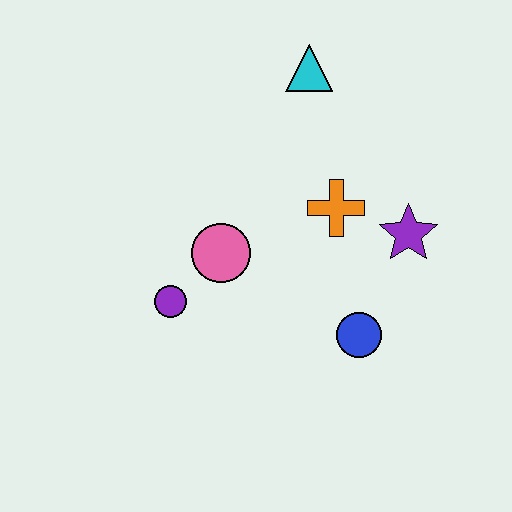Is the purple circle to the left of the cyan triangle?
Yes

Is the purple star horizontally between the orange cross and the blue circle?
No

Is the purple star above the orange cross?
No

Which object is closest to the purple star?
The orange cross is closest to the purple star.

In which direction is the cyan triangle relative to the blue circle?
The cyan triangle is above the blue circle.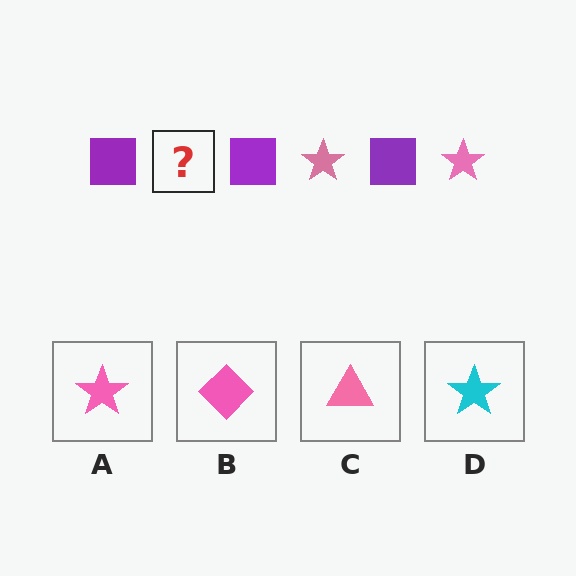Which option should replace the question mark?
Option A.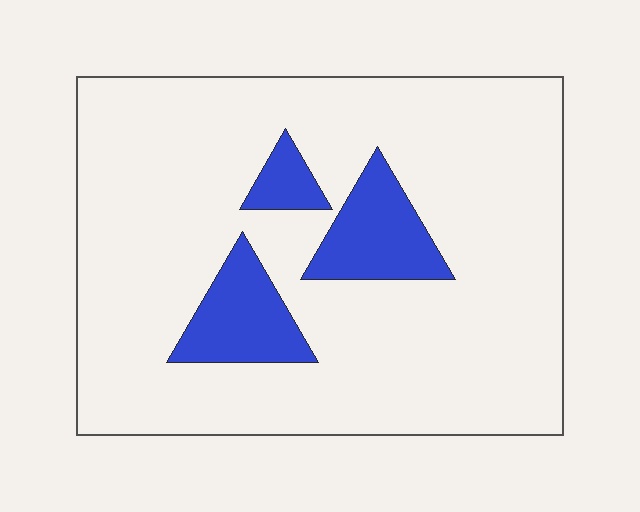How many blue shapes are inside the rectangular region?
3.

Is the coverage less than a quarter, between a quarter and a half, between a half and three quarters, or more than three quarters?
Less than a quarter.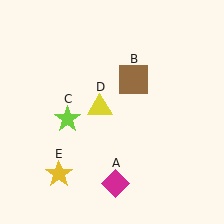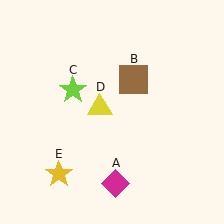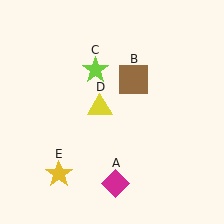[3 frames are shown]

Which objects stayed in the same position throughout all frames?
Magenta diamond (object A) and brown square (object B) and yellow triangle (object D) and yellow star (object E) remained stationary.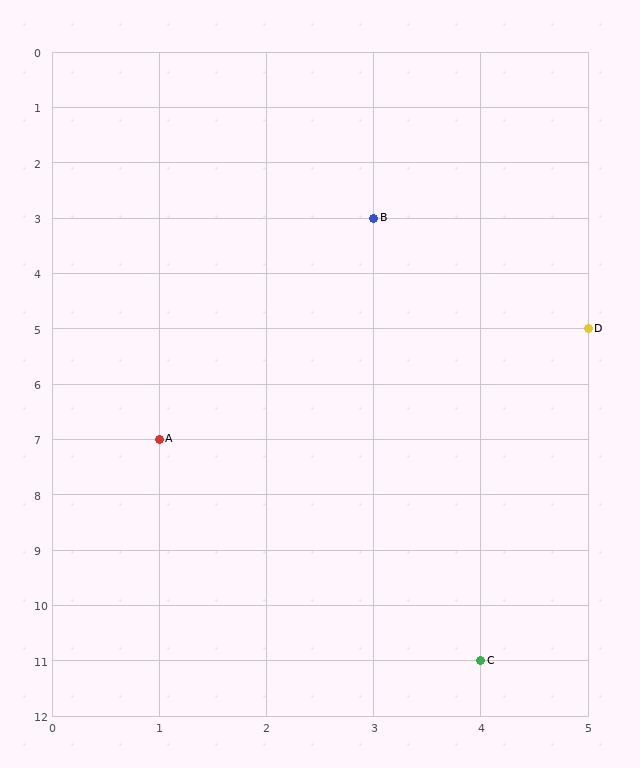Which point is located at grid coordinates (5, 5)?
Point D is at (5, 5).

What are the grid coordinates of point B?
Point B is at grid coordinates (3, 3).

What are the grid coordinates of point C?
Point C is at grid coordinates (4, 11).